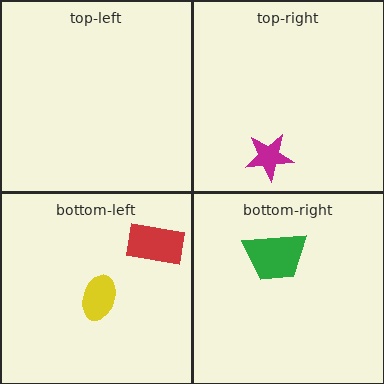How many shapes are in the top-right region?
1.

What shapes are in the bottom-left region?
The yellow ellipse, the red rectangle.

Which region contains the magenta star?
The top-right region.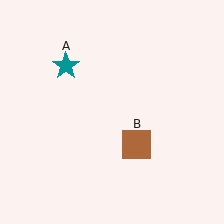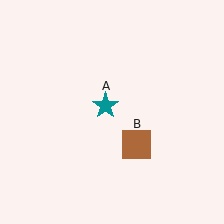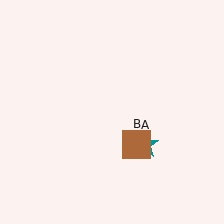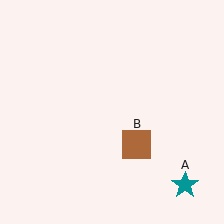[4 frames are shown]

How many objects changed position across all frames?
1 object changed position: teal star (object A).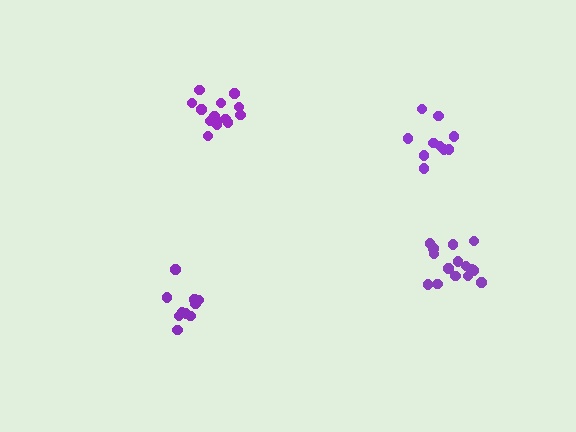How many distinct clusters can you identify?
There are 4 distinct clusters.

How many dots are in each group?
Group 1: 15 dots, Group 2: 10 dots, Group 3: 14 dots, Group 4: 10 dots (49 total).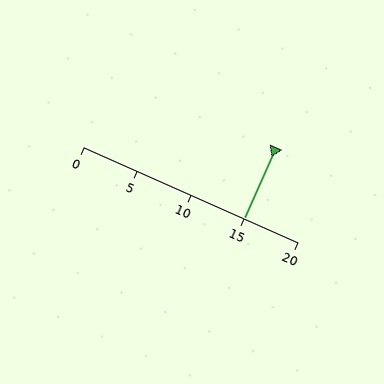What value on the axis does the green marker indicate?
The marker indicates approximately 15.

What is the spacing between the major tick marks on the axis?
The major ticks are spaced 5 apart.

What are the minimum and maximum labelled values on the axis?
The axis runs from 0 to 20.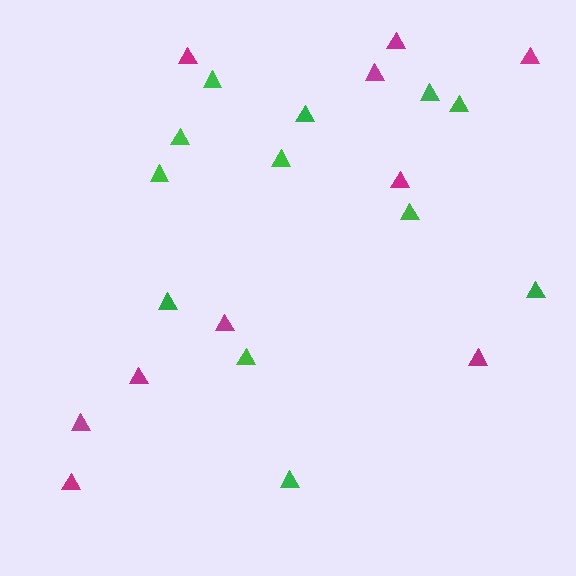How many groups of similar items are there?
There are 2 groups: one group of green triangles (12) and one group of magenta triangles (10).